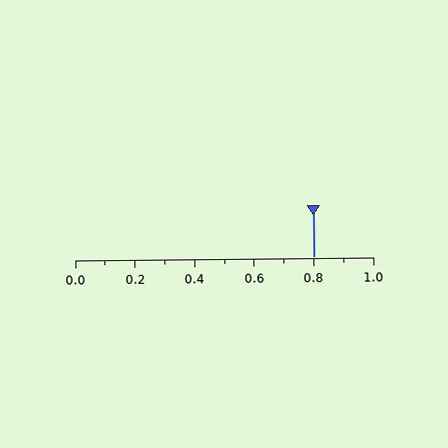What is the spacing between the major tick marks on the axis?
The major ticks are spaced 0.2 apart.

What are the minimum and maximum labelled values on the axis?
The axis runs from 0.0 to 1.0.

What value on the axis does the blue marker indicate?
The marker indicates approximately 0.8.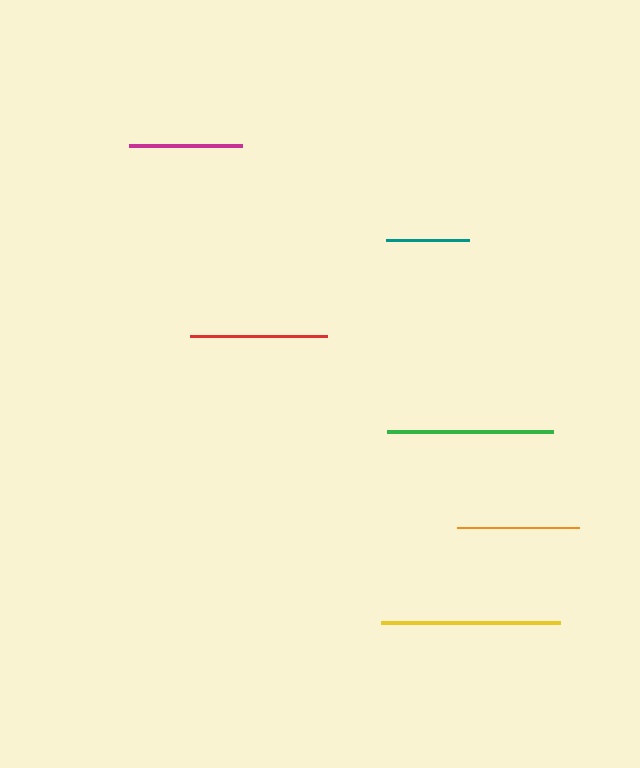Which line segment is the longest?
The yellow line is the longest at approximately 180 pixels.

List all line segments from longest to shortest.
From longest to shortest: yellow, green, red, orange, magenta, teal.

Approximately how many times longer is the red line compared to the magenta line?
The red line is approximately 1.2 times the length of the magenta line.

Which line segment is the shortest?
The teal line is the shortest at approximately 83 pixels.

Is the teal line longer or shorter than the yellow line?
The yellow line is longer than the teal line.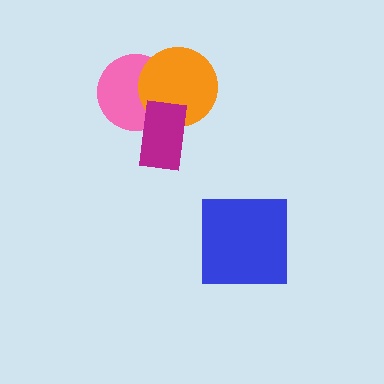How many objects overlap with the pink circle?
2 objects overlap with the pink circle.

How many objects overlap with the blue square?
0 objects overlap with the blue square.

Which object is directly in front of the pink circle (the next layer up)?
The orange circle is directly in front of the pink circle.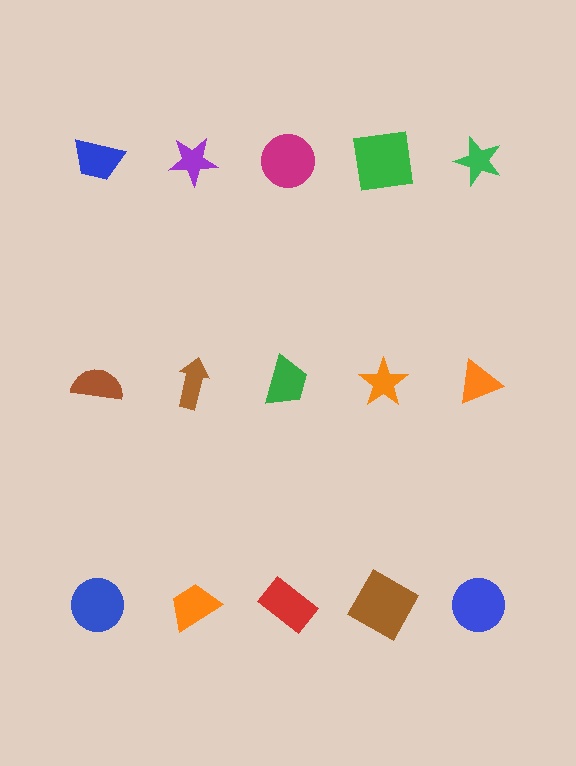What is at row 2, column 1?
A brown semicircle.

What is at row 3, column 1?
A blue circle.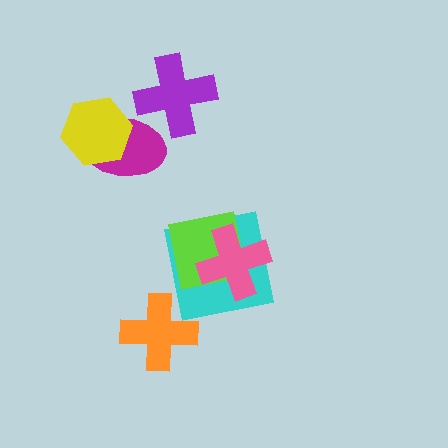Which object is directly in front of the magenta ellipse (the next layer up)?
The yellow hexagon is directly in front of the magenta ellipse.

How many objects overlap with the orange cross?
0 objects overlap with the orange cross.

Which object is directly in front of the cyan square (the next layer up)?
The lime square is directly in front of the cyan square.